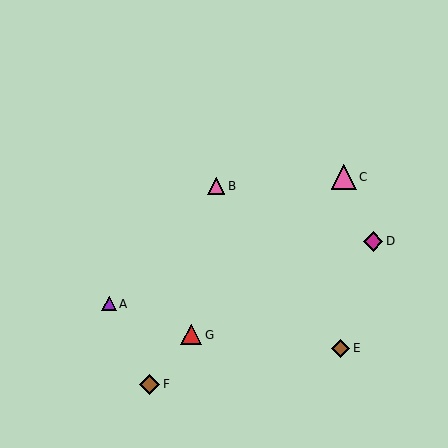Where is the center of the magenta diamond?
The center of the magenta diamond is at (373, 241).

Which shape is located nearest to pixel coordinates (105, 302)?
The purple triangle (labeled A) at (109, 304) is nearest to that location.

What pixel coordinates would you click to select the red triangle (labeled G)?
Click at (191, 335) to select the red triangle G.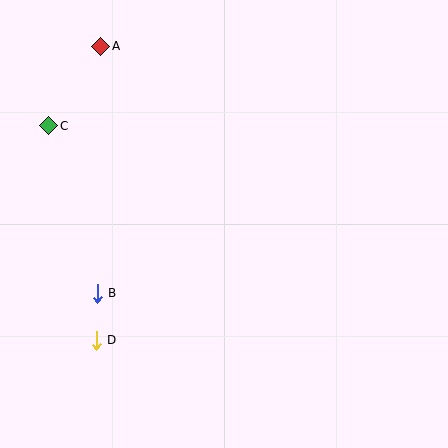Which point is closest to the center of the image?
Point B at (97, 293) is closest to the center.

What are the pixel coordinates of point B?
Point B is at (97, 293).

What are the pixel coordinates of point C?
Point C is at (49, 126).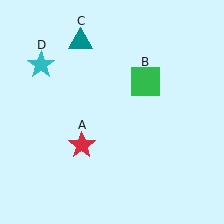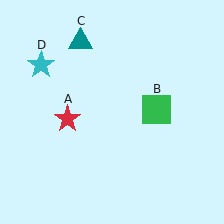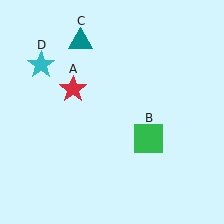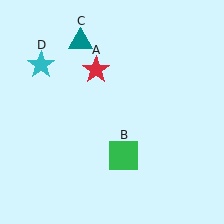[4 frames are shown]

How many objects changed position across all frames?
2 objects changed position: red star (object A), green square (object B).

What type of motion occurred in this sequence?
The red star (object A), green square (object B) rotated clockwise around the center of the scene.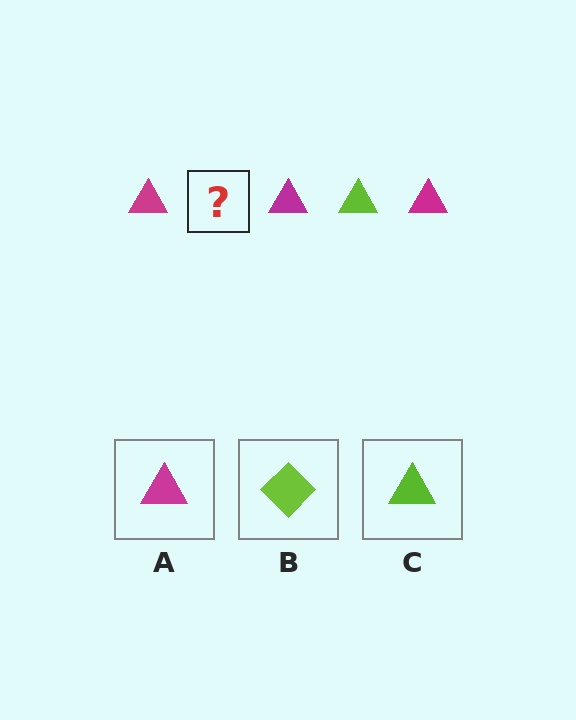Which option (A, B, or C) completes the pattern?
C.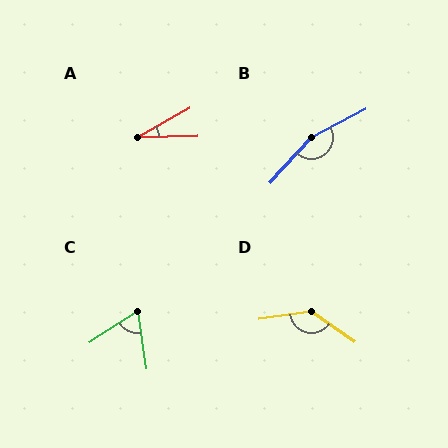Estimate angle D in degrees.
Approximately 137 degrees.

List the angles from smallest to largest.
A (28°), C (66°), D (137°), B (160°).